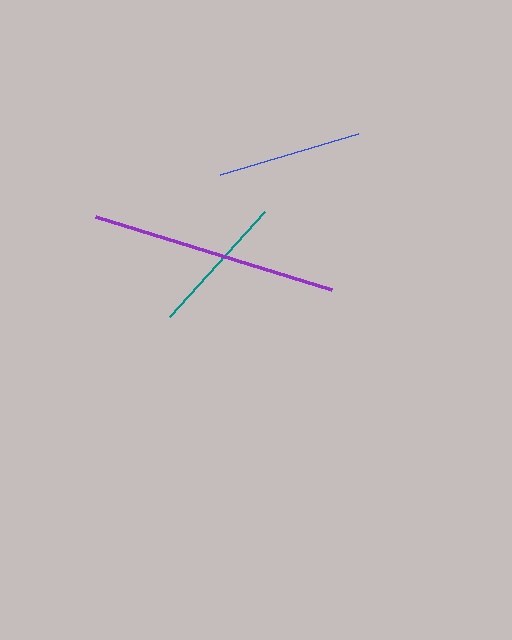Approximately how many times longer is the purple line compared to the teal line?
The purple line is approximately 1.7 times the length of the teal line.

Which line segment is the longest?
The purple line is the longest at approximately 247 pixels.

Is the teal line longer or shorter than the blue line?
The blue line is longer than the teal line.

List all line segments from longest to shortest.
From longest to shortest: purple, blue, teal.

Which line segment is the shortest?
The teal line is the shortest at approximately 142 pixels.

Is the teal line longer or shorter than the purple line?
The purple line is longer than the teal line.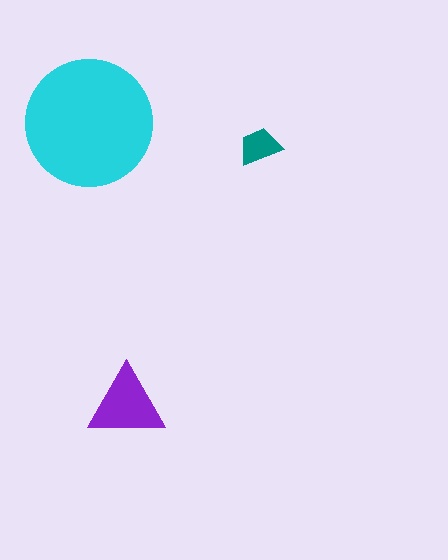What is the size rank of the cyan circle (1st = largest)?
1st.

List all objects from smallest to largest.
The teal trapezoid, the purple triangle, the cyan circle.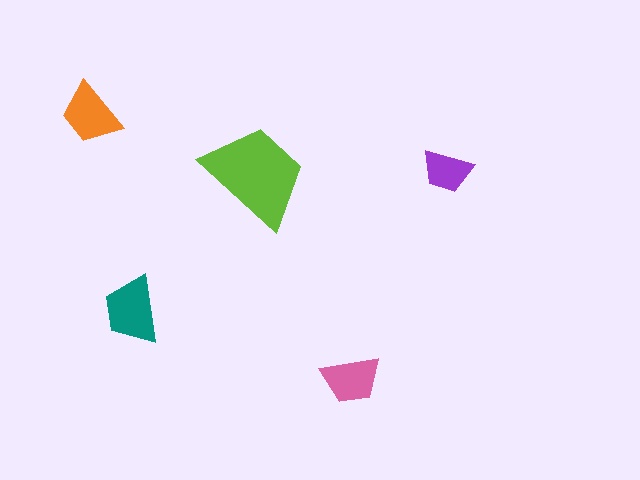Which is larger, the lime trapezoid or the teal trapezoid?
The lime one.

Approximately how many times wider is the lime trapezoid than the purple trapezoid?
About 2 times wider.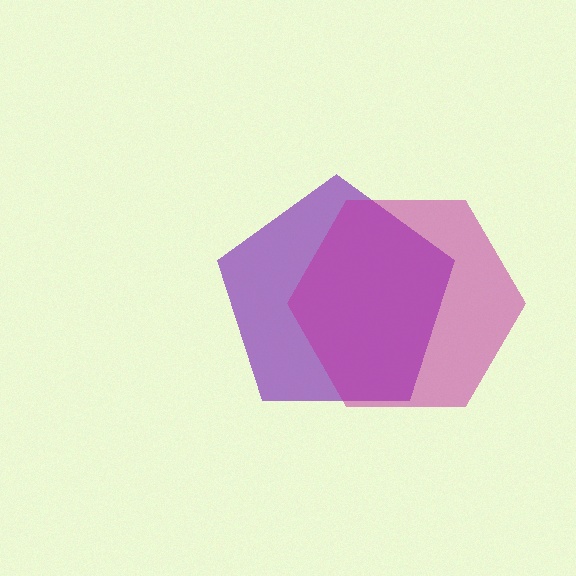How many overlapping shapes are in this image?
There are 2 overlapping shapes in the image.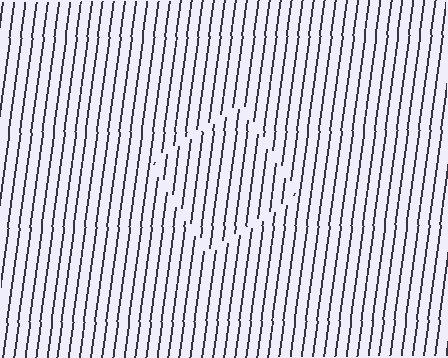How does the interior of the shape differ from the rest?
The interior of the shape contains the same grating, shifted by half a period — the contour is defined by the phase discontinuity where line-ends from the inner and outer gratings abut.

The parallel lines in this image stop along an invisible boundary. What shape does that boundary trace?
An illusory square. The interior of the shape contains the same grating, shifted by half a period — the contour is defined by the phase discontinuity where line-ends from the inner and outer gratings abut.